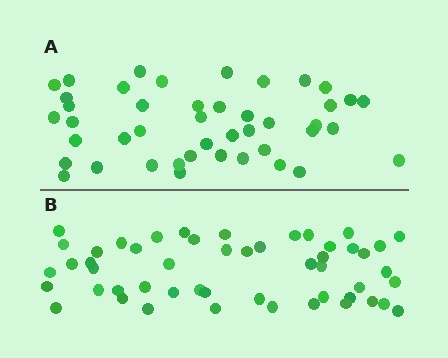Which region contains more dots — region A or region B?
Region B (the bottom region) has more dots.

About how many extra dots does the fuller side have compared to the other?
Region B has roughly 8 or so more dots than region A.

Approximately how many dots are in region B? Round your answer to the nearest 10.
About 50 dots. (The exact count is 51, which rounds to 50.)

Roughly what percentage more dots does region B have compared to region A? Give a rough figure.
About 15% more.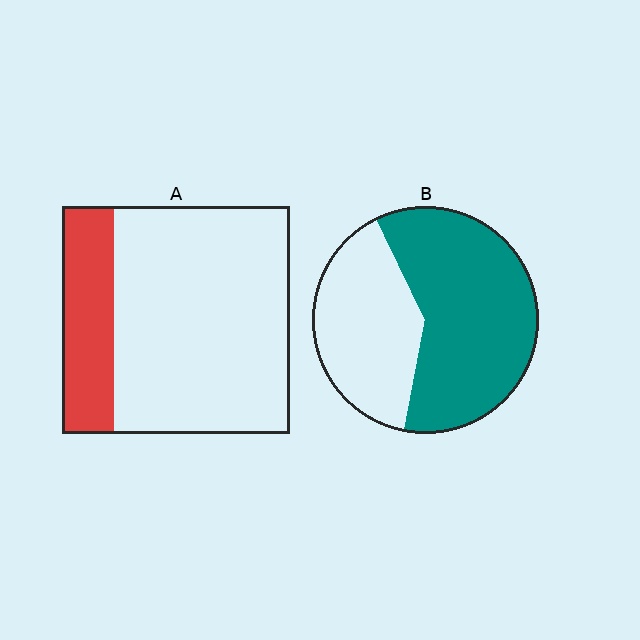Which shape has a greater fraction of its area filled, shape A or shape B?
Shape B.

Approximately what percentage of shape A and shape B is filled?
A is approximately 25% and B is approximately 60%.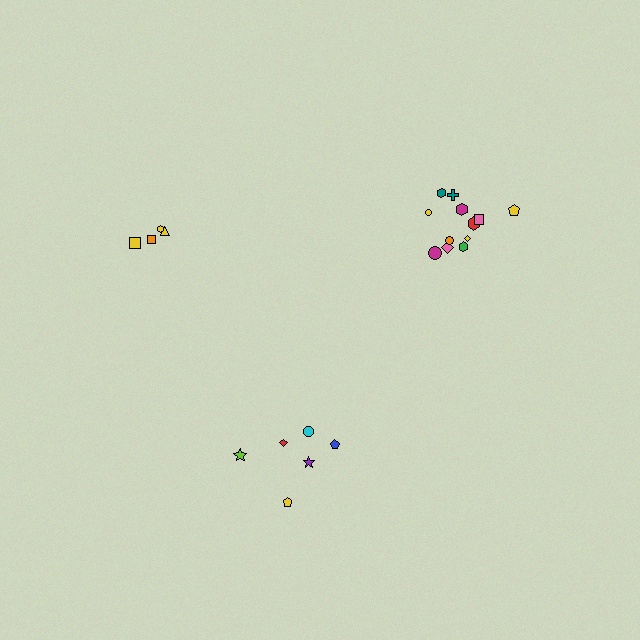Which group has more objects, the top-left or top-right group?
The top-right group.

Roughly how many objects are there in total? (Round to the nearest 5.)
Roughly 20 objects in total.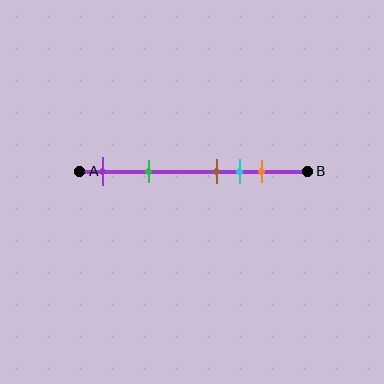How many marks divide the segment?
There are 5 marks dividing the segment.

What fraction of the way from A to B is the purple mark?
The purple mark is approximately 10% (0.1) of the way from A to B.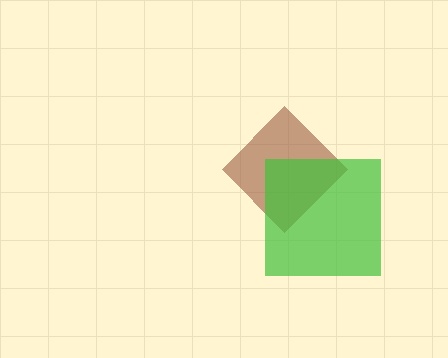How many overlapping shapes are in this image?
There are 2 overlapping shapes in the image.